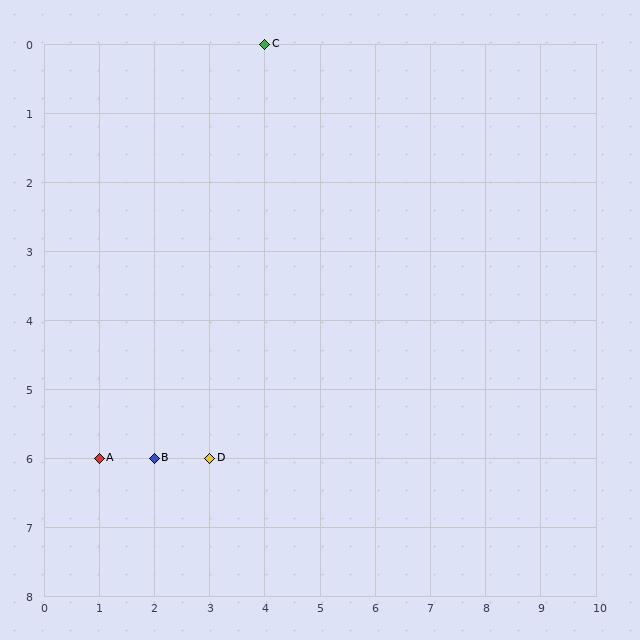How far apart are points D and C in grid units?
Points D and C are 1 column and 6 rows apart (about 6.1 grid units diagonally).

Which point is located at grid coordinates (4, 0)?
Point C is at (4, 0).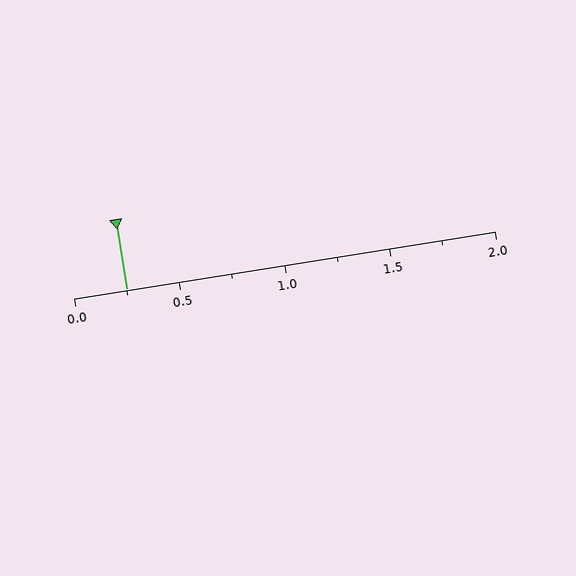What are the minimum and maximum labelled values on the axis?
The axis runs from 0.0 to 2.0.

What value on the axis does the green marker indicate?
The marker indicates approximately 0.25.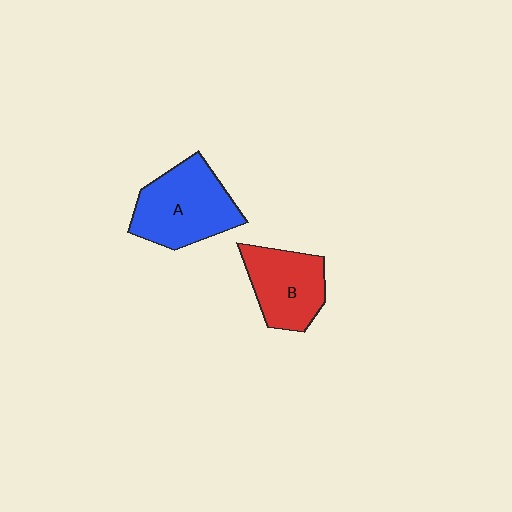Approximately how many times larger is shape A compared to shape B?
Approximately 1.3 times.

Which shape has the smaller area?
Shape B (red).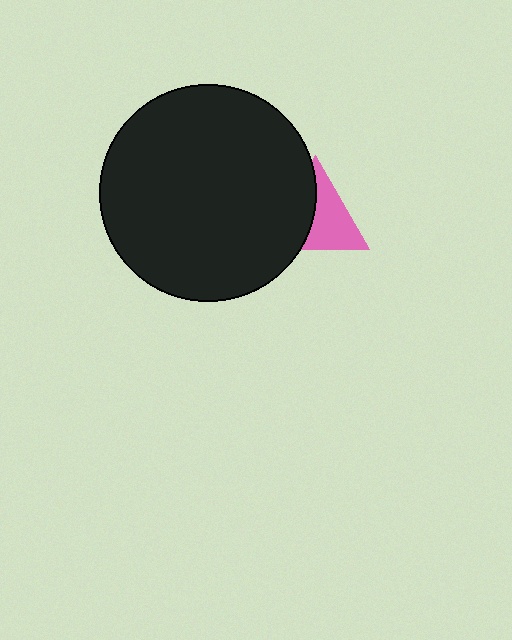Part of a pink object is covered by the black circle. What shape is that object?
It is a triangle.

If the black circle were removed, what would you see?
You would see the complete pink triangle.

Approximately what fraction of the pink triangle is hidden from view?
Roughly 46% of the pink triangle is hidden behind the black circle.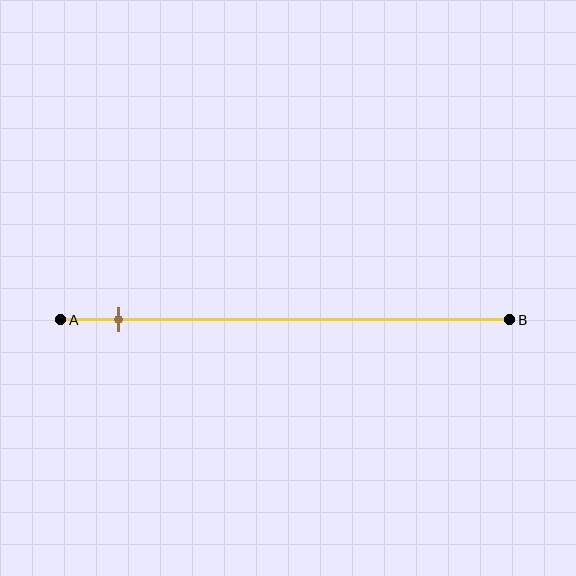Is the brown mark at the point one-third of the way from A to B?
No, the mark is at about 15% from A, not at the 33% one-third point.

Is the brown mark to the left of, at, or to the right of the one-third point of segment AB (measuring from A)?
The brown mark is to the left of the one-third point of segment AB.